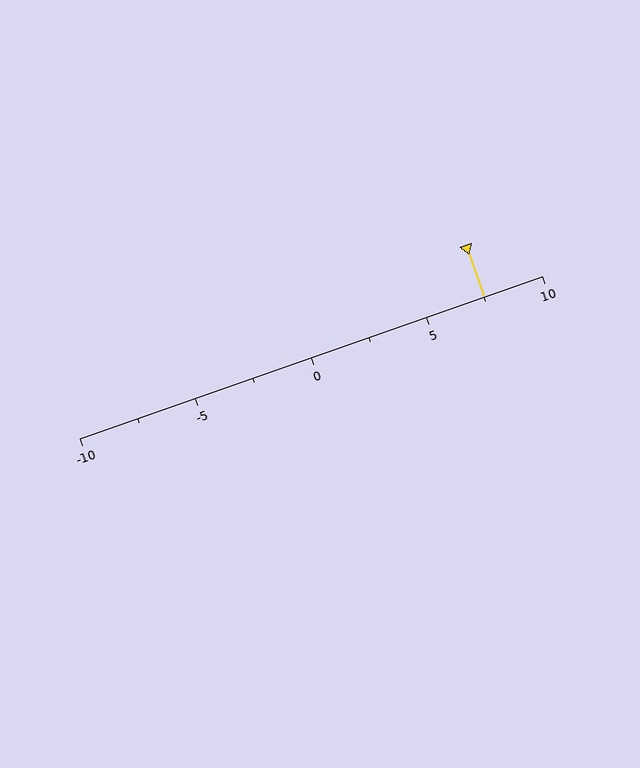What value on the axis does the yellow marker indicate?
The marker indicates approximately 7.5.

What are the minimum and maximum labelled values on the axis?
The axis runs from -10 to 10.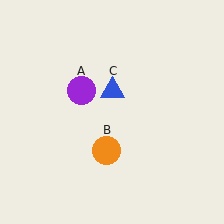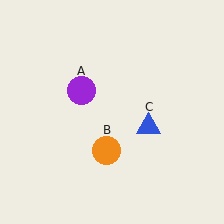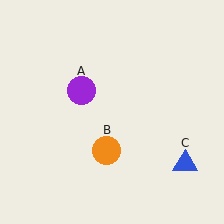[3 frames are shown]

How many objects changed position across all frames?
1 object changed position: blue triangle (object C).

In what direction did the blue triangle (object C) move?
The blue triangle (object C) moved down and to the right.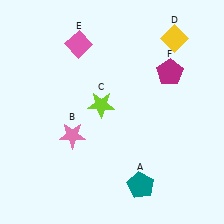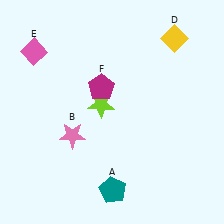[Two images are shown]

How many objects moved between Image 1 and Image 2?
3 objects moved between the two images.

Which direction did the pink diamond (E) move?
The pink diamond (E) moved left.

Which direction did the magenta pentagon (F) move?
The magenta pentagon (F) moved left.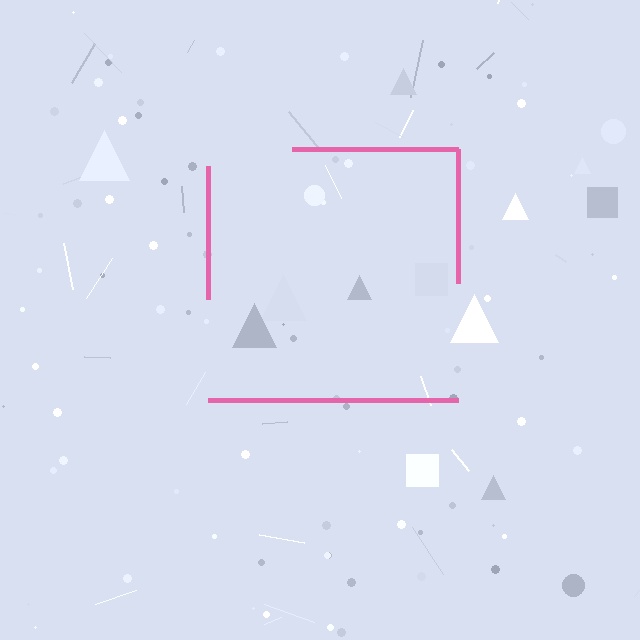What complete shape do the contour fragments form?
The contour fragments form a square.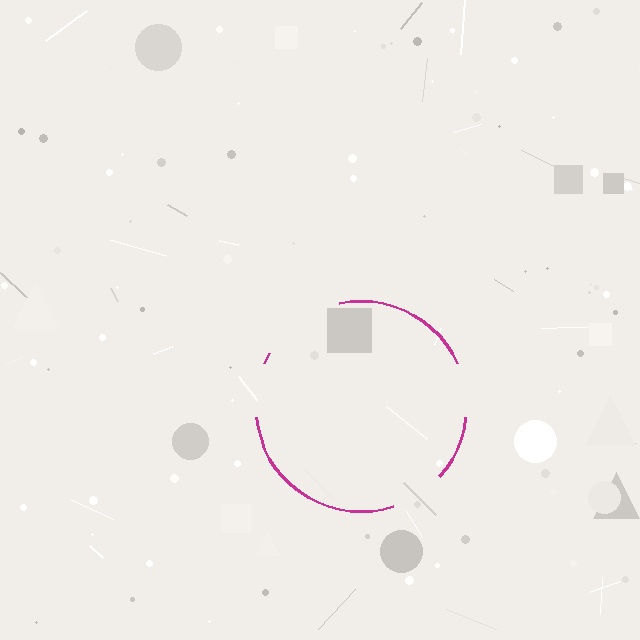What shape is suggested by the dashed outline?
The dashed outline suggests a circle.